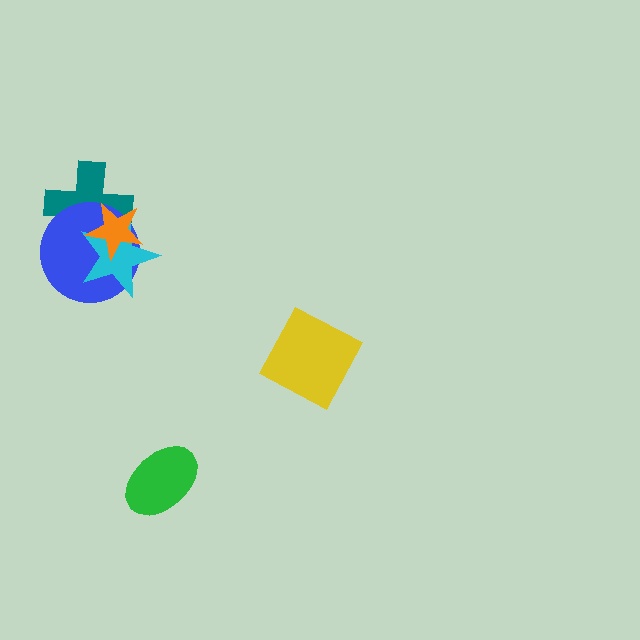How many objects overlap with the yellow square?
0 objects overlap with the yellow square.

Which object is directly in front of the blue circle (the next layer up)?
The cyan star is directly in front of the blue circle.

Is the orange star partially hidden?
No, no other shape covers it.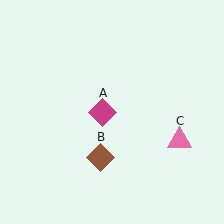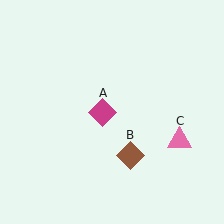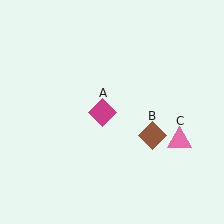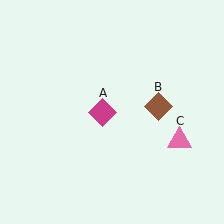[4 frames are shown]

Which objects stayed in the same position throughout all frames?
Magenta diamond (object A) and pink triangle (object C) remained stationary.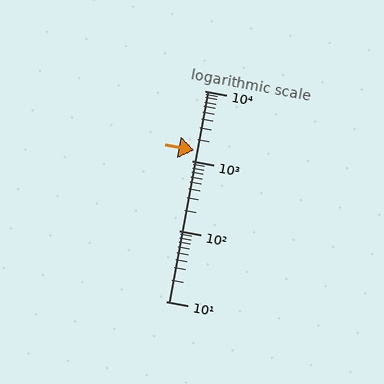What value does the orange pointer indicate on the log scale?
The pointer indicates approximately 1400.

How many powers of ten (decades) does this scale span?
The scale spans 3 decades, from 10 to 10000.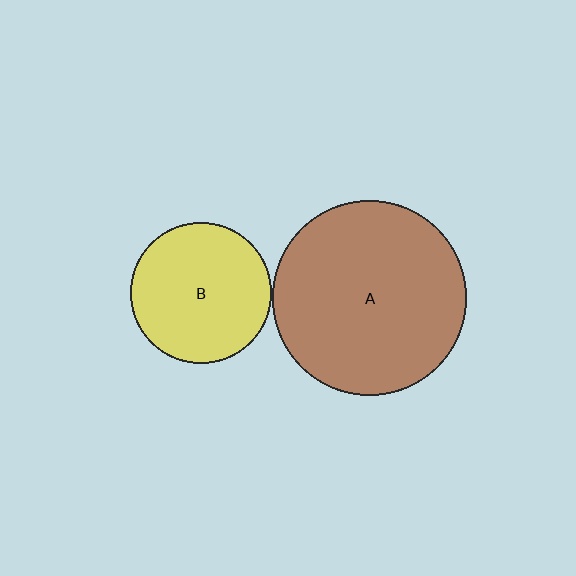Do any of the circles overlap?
No, none of the circles overlap.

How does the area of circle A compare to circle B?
Approximately 1.9 times.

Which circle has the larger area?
Circle A (brown).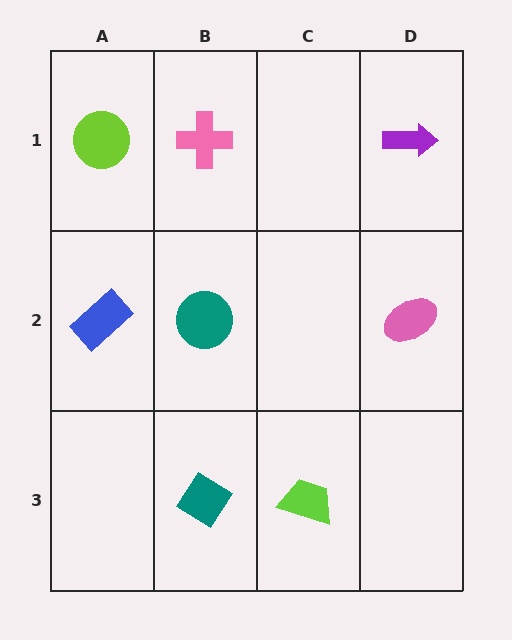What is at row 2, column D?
A pink ellipse.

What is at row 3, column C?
A lime trapezoid.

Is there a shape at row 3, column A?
No, that cell is empty.